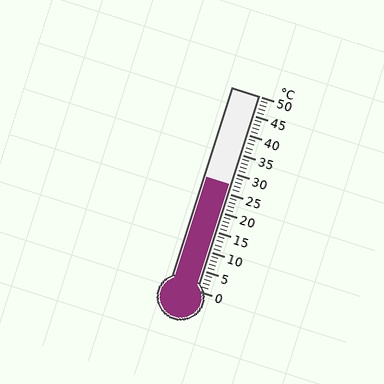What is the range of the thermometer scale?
The thermometer scale ranges from 0°C to 50°C.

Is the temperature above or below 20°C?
The temperature is above 20°C.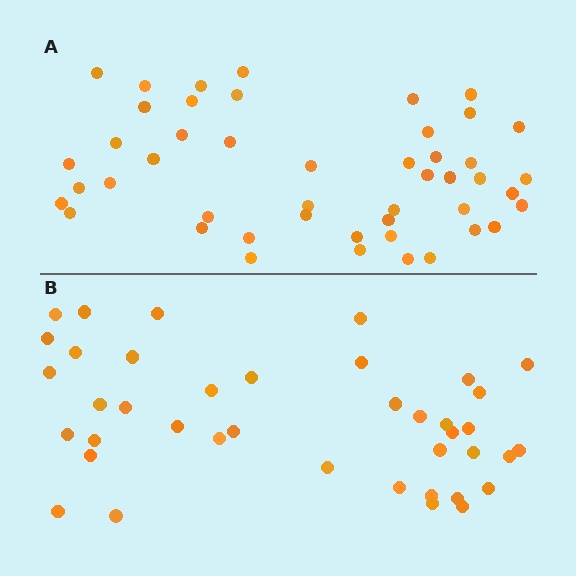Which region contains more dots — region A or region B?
Region A (the top region) has more dots.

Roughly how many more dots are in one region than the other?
Region A has roughly 8 or so more dots than region B.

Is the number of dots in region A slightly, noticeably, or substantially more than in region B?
Region A has only slightly more — the two regions are fairly close. The ratio is roughly 1.2 to 1.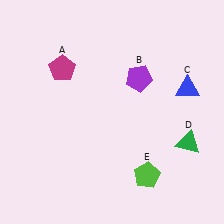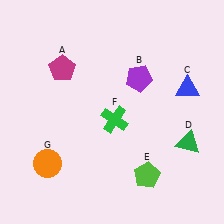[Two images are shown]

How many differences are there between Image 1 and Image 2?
There are 2 differences between the two images.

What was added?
A green cross (F), an orange circle (G) were added in Image 2.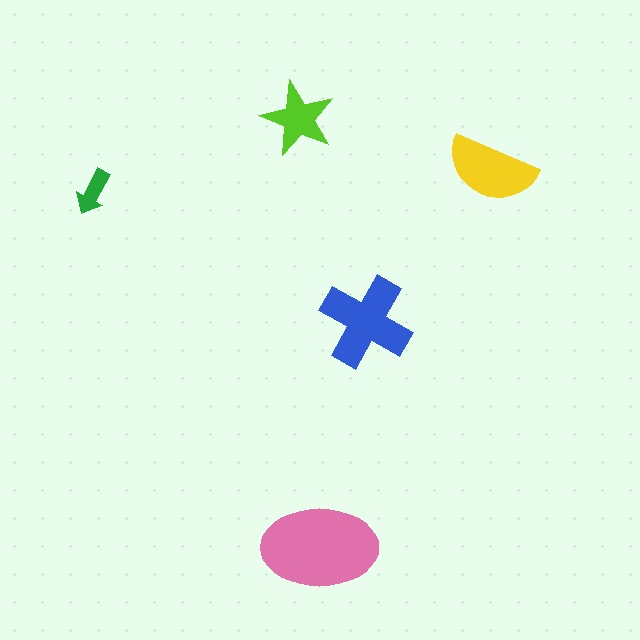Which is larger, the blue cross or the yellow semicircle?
The blue cross.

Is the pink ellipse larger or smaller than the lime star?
Larger.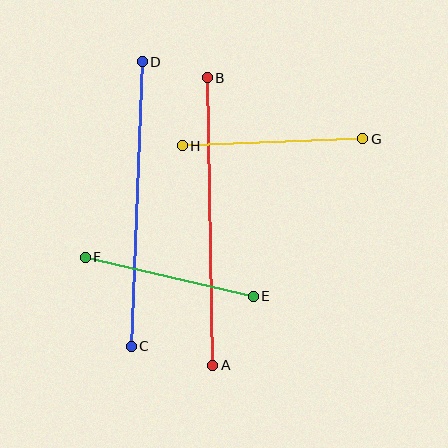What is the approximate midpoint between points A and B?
The midpoint is at approximately (210, 221) pixels.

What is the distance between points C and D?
The distance is approximately 285 pixels.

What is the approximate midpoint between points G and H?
The midpoint is at approximately (273, 142) pixels.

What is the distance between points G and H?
The distance is approximately 180 pixels.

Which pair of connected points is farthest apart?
Points A and B are farthest apart.